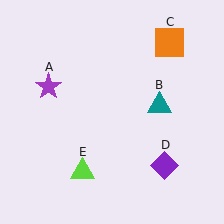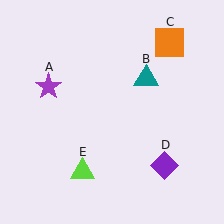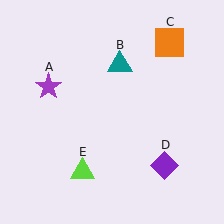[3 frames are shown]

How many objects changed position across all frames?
1 object changed position: teal triangle (object B).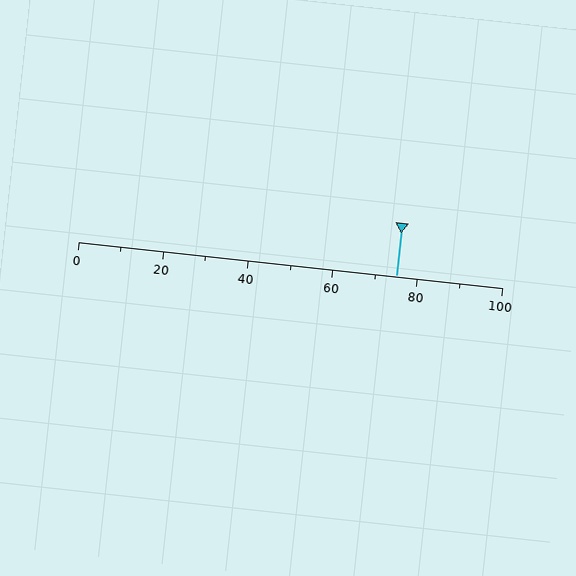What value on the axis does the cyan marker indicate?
The marker indicates approximately 75.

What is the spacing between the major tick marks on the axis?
The major ticks are spaced 20 apart.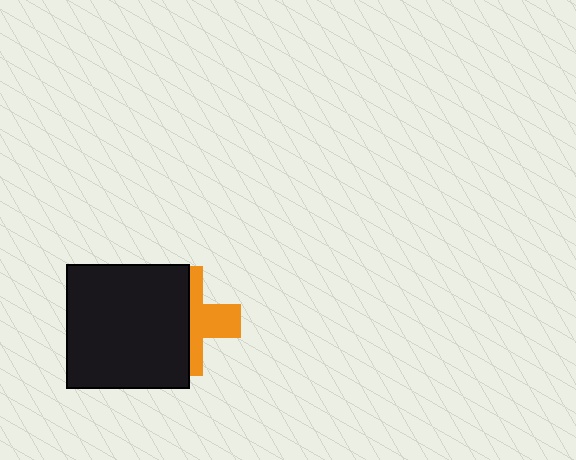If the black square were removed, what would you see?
You would see the complete orange cross.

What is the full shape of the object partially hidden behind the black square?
The partially hidden object is an orange cross.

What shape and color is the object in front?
The object in front is a black square.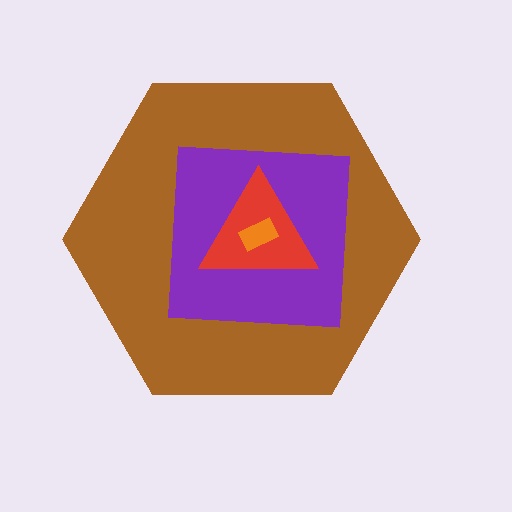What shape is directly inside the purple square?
The red triangle.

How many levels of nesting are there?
4.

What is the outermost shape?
The brown hexagon.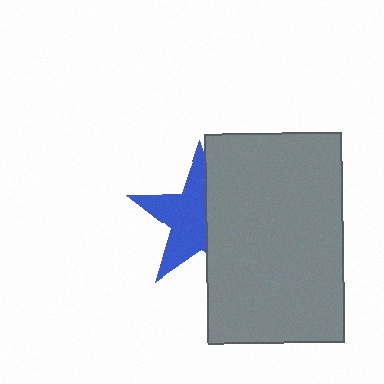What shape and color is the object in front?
The object in front is a gray rectangle.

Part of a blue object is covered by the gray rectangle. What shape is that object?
It is a star.